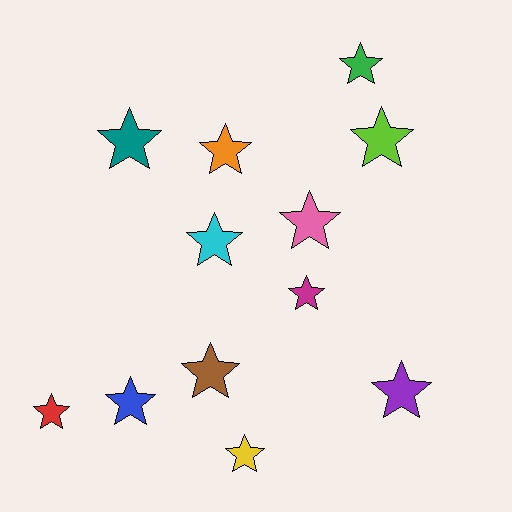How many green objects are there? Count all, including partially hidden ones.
There is 1 green object.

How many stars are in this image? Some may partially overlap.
There are 12 stars.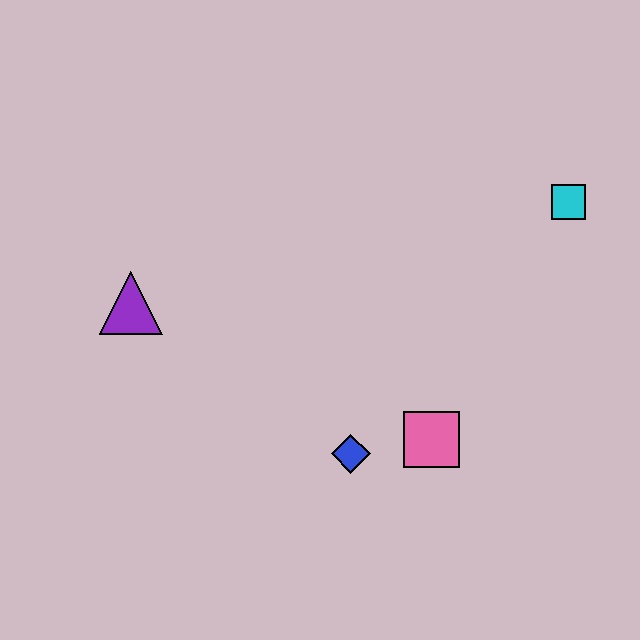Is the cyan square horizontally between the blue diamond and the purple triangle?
No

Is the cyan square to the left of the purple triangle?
No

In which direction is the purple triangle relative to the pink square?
The purple triangle is to the left of the pink square.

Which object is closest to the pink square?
The blue diamond is closest to the pink square.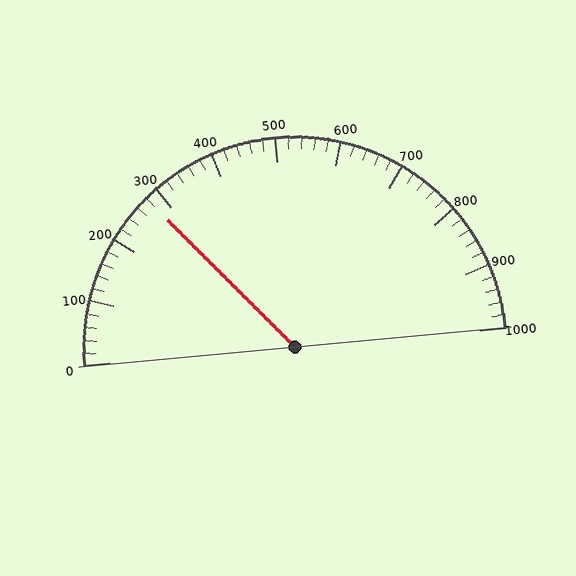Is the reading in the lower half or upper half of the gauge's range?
The reading is in the lower half of the range (0 to 1000).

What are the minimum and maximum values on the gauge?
The gauge ranges from 0 to 1000.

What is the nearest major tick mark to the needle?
The nearest major tick mark is 300.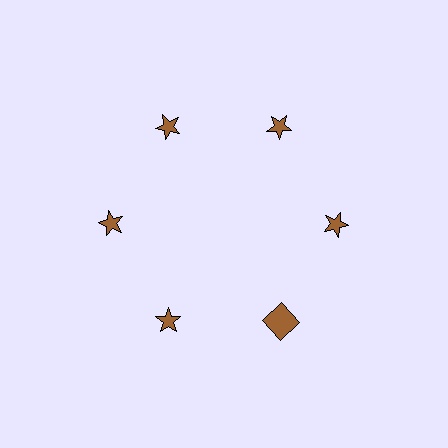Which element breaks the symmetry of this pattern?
The brown square at roughly the 5 o'clock position breaks the symmetry. All other shapes are brown stars.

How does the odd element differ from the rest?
It has a different shape: square instead of star.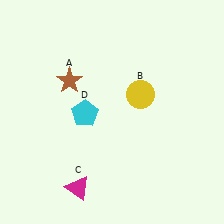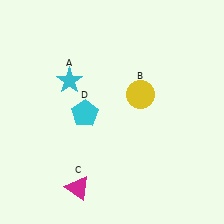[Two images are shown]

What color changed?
The star (A) changed from brown in Image 1 to cyan in Image 2.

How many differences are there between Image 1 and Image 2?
There is 1 difference between the two images.